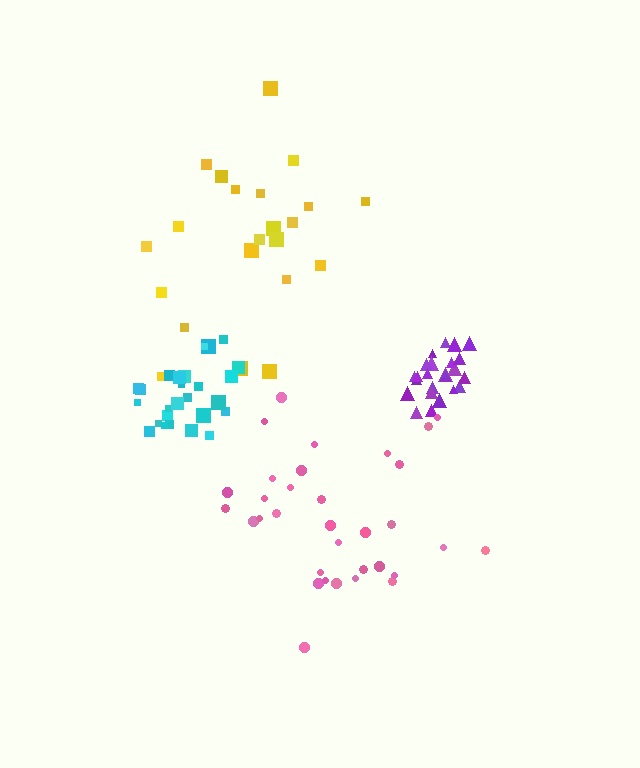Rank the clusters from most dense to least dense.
purple, cyan, pink, yellow.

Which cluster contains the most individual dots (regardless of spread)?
Pink (33).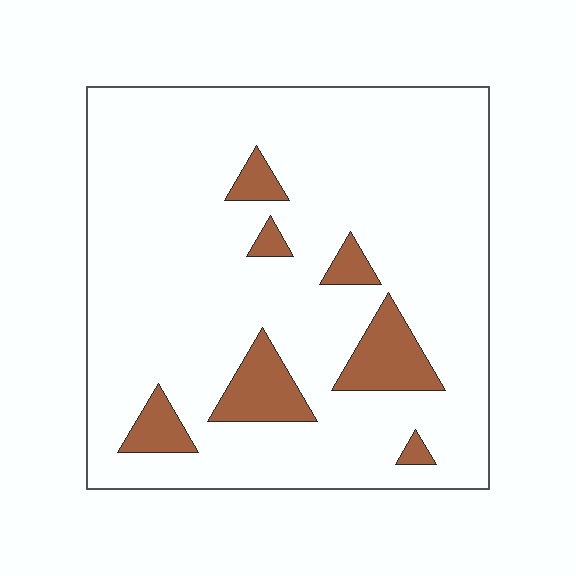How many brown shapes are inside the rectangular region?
7.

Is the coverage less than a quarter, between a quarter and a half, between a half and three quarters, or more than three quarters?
Less than a quarter.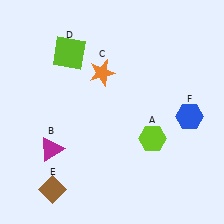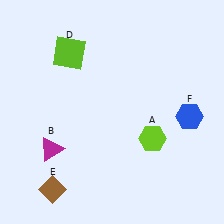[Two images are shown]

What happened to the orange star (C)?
The orange star (C) was removed in Image 2. It was in the top-left area of Image 1.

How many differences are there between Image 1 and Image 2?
There is 1 difference between the two images.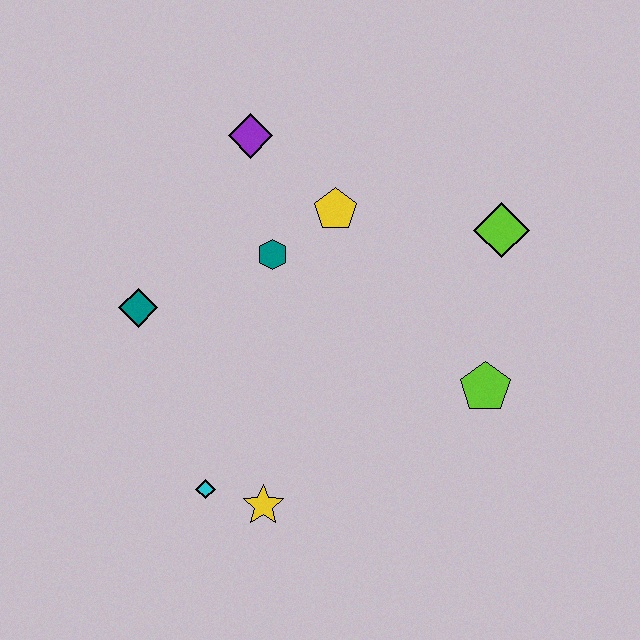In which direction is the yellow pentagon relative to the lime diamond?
The yellow pentagon is to the left of the lime diamond.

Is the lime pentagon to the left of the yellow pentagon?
No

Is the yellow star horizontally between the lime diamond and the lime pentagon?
No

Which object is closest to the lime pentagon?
The lime diamond is closest to the lime pentagon.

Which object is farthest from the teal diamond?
The lime diamond is farthest from the teal diamond.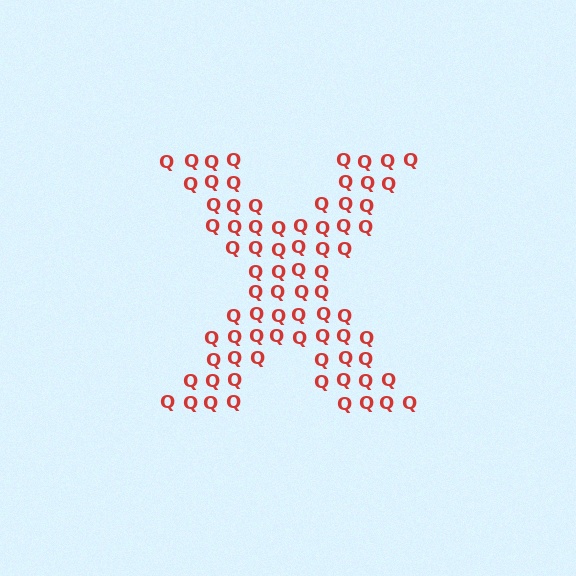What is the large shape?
The large shape is the letter X.